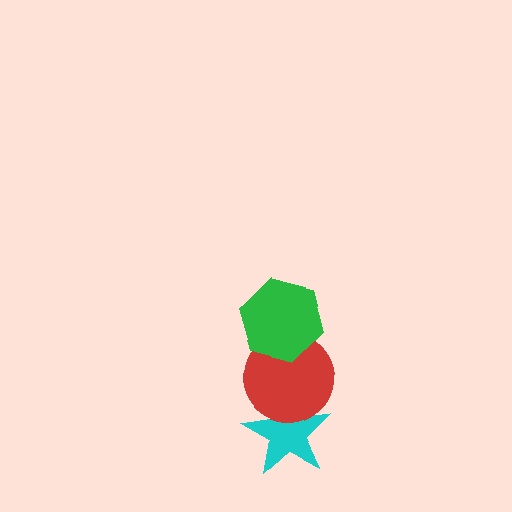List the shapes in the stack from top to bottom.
From top to bottom: the green hexagon, the red circle, the cyan star.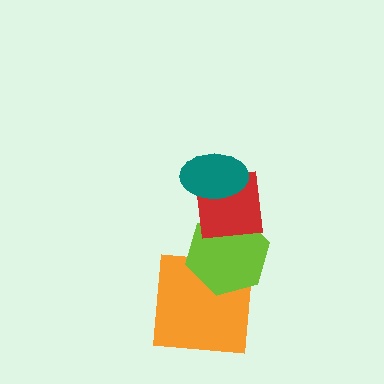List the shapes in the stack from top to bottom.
From top to bottom: the teal ellipse, the red square, the lime hexagon, the orange square.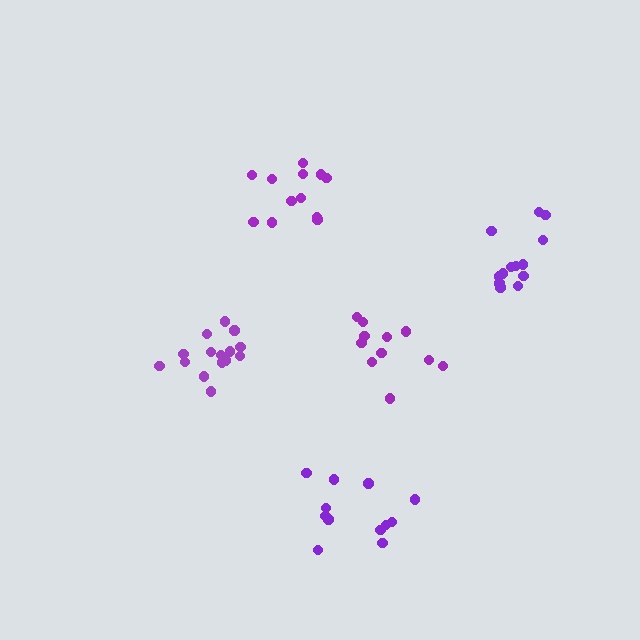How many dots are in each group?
Group 1: 15 dots, Group 2: 13 dots, Group 3: 12 dots, Group 4: 11 dots, Group 5: 12 dots (63 total).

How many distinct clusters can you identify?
There are 5 distinct clusters.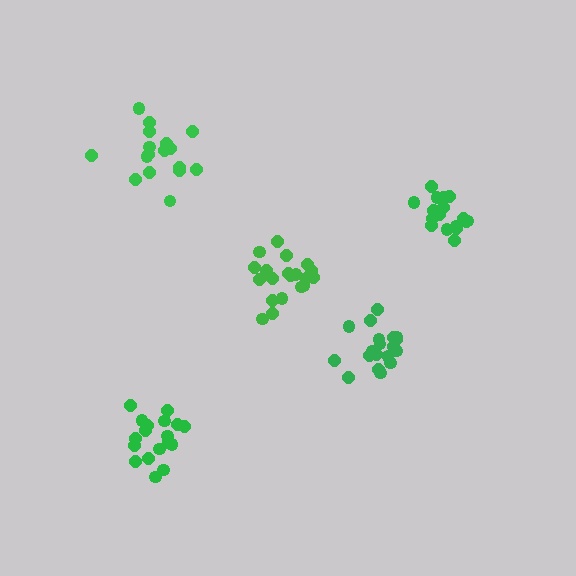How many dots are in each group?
Group 1: 19 dots, Group 2: 21 dots, Group 3: 18 dots, Group 4: 18 dots, Group 5: 18 dots (94 total).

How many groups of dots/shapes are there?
There are 5 groups.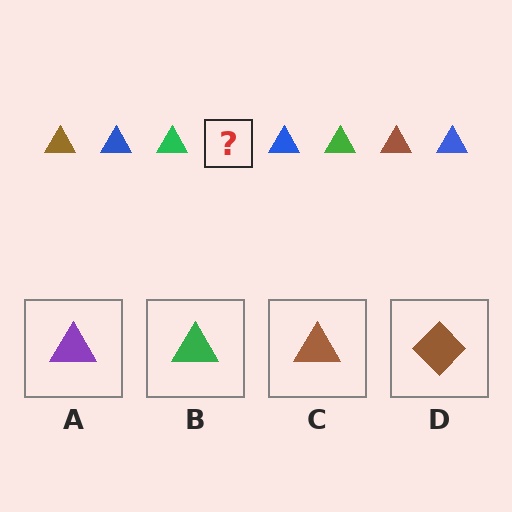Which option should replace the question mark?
Option C.